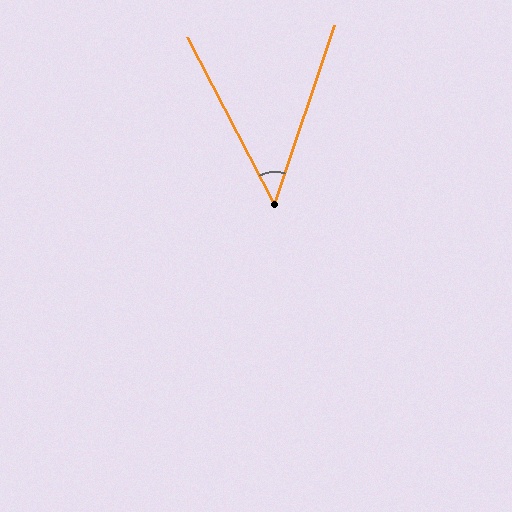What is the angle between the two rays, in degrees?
Approximately 46 degrees.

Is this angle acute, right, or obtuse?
It is acute.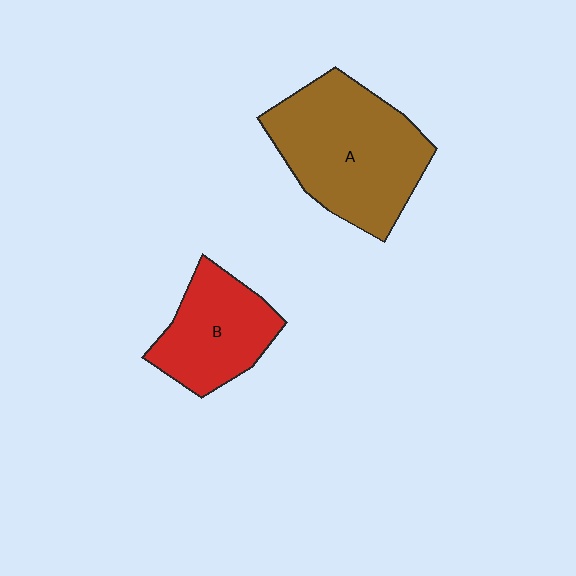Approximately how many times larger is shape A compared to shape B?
Approximately 1.6 times.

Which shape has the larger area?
Shape A (brown).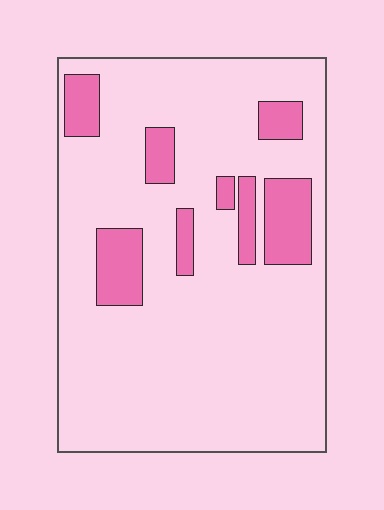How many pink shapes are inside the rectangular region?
8.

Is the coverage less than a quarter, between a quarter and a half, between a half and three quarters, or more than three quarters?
Less than a quarter.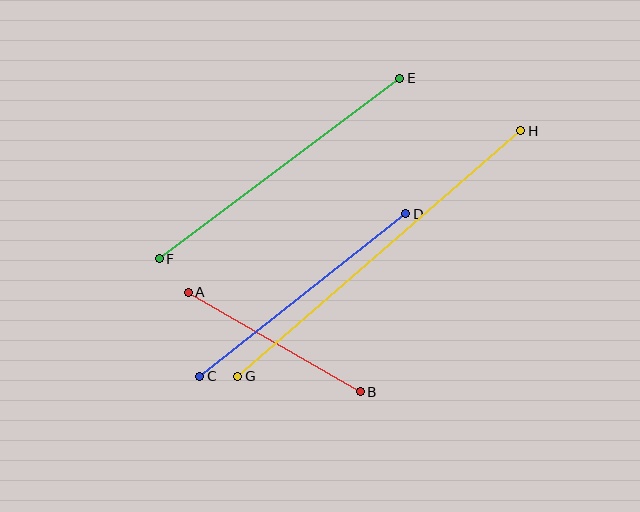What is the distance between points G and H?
The distance is approximately 375 pixels.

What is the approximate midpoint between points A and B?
The midpoint is at approximately (274, 342) pixels.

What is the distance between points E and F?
The distance is approximately 301 pixels.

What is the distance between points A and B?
The distance is approximately 199 pixels.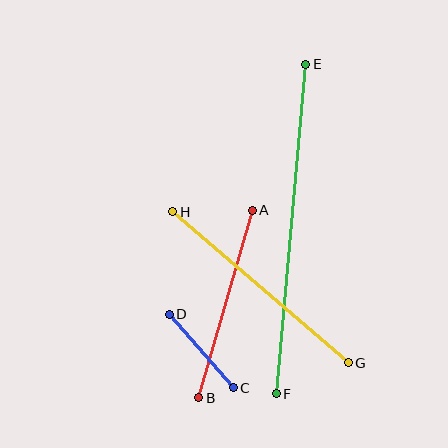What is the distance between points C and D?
The distance is approximately 98 pixels.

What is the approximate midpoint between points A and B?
The midpoint is at approximately (225, 304) pixels.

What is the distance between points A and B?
The distance is approximately 195 pixels.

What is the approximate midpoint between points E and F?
The midpoint is at approximately (291, 229) pixels.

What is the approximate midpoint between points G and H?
The midpoint is at approximately (261, 287) pixels.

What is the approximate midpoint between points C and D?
The midpoint is at approximately (201, 351) pixels.